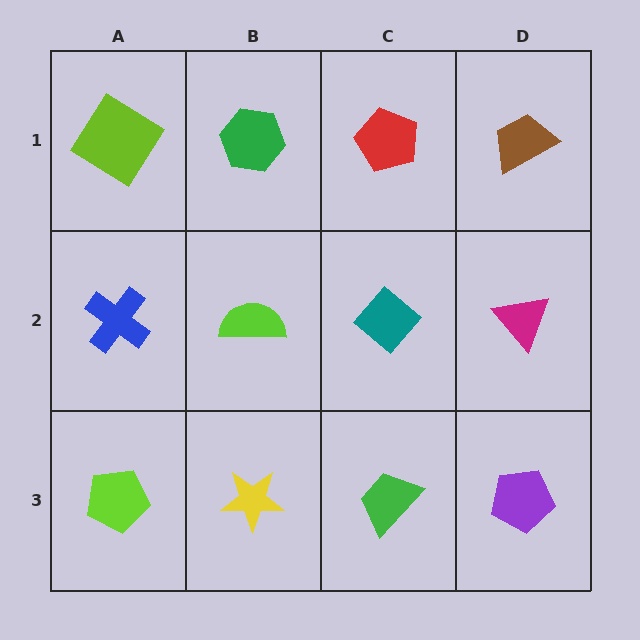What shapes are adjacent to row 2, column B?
A green hexagon (row 1, column B), a yellow star (row 3, column B), a blue cross (row 2, column A), a teal diamond (row 2, column C).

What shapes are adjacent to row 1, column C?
A teal diamond (row 2, column C), a green hexagon (row 1, column B), a brown trapezoid (row 1, column D).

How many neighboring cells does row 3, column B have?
3.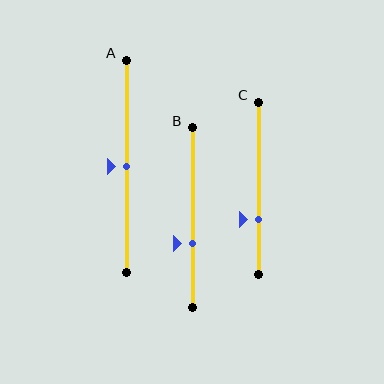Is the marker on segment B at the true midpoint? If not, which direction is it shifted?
No, the marker on segment B is shifted downward by about 15% of the segment length.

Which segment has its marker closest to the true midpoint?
Segment A has its marker closest to the true midpoint.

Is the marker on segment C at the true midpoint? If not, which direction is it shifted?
No, the marker on segment C is shifted downward by about 18% of the segment length.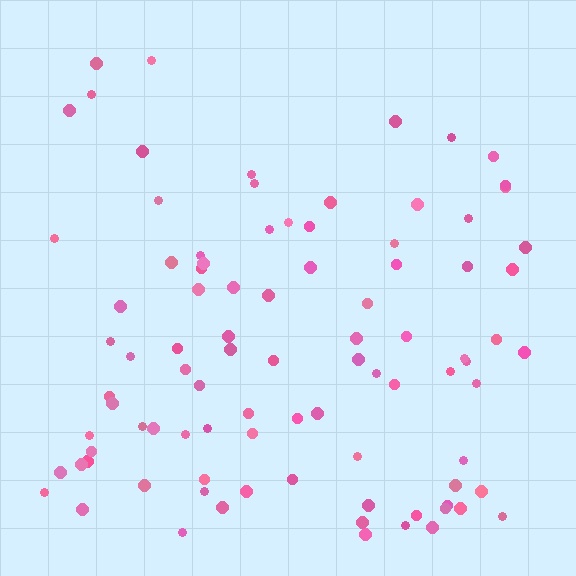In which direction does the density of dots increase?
From top to bottom, with the bottom side densest.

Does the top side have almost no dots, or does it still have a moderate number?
Still a moderate number, just noticeably fewer than the bottom.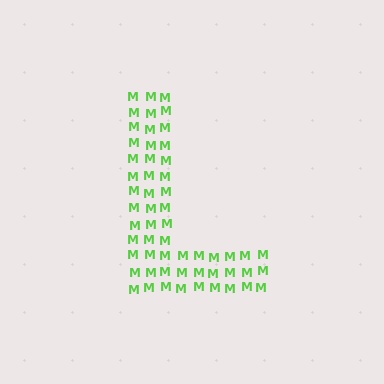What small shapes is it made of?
It is made of small letter M's.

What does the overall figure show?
The overall figure shows the letter L.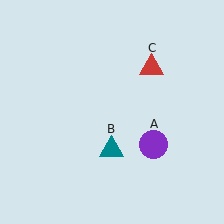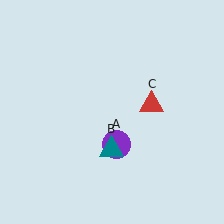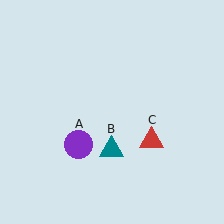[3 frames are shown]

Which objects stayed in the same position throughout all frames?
Teal triangle (object B) remained stationary.